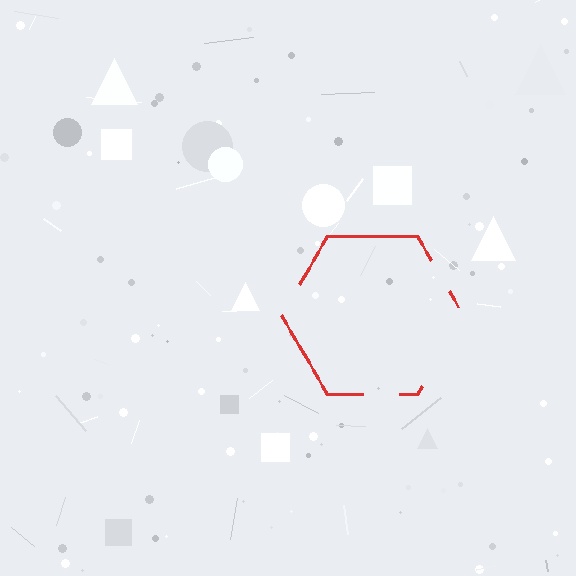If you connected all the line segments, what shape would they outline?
They would outline a hexagon.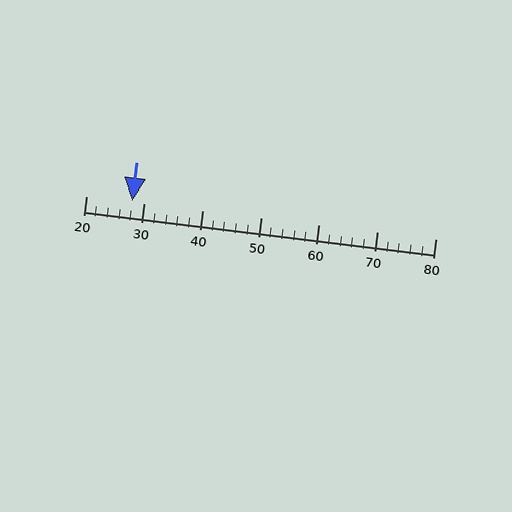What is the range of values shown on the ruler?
The ruler shows values from 20 to 80.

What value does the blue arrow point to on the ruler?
The blue arrow points to approximately 28.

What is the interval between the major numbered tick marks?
The major tick marks are spaced 10 units apart.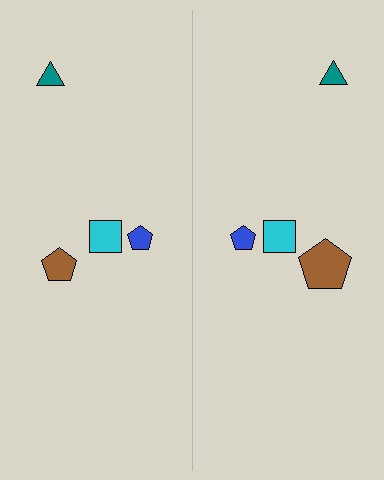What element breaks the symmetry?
The brown pentagon on the right side has a different size than its mirror counterpart.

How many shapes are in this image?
There are 8 shapes in this image.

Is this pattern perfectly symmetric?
No, the pattern is not perfectly symmetric. The brown pentagon on the right side has a different size than its mirror counterpart.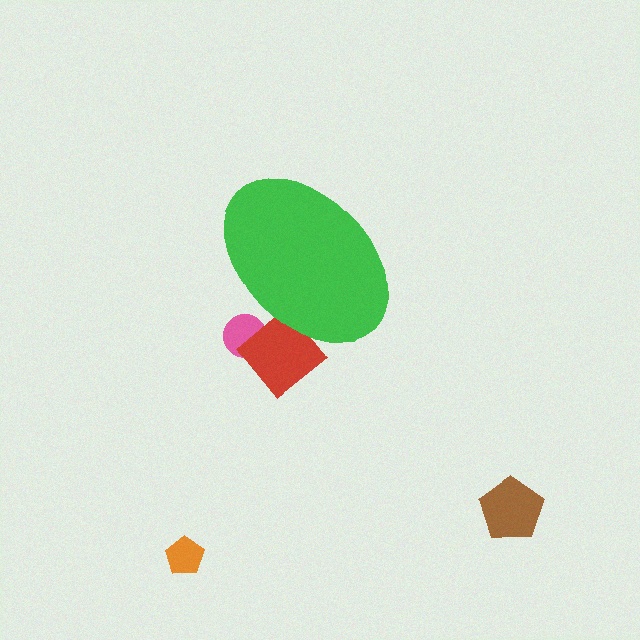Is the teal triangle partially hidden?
Yes, the teal triangle is partially hidden behind the green ellipse.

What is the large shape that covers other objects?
A green ellipse.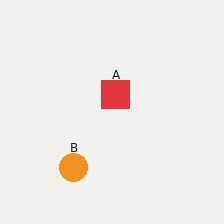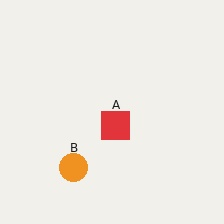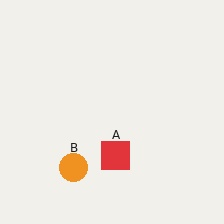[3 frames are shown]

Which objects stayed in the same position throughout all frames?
Orange circle (object B) remained stationary.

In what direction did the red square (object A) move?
The red square (object A) moved down.